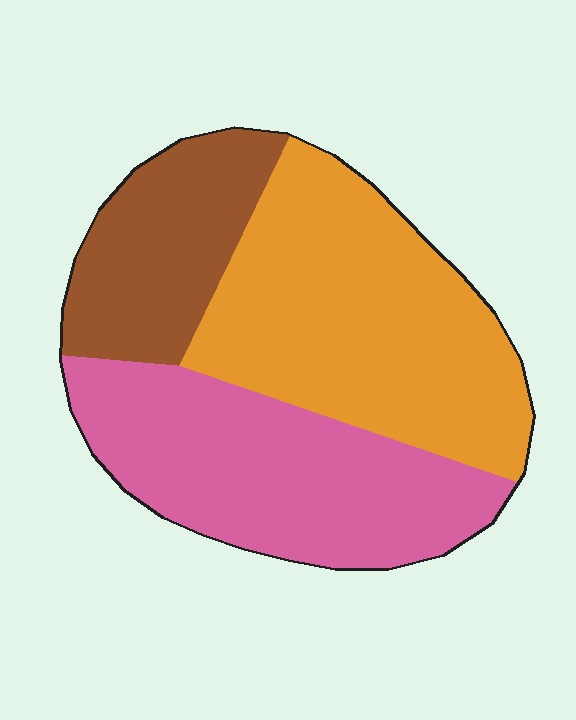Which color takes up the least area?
Brown, at roughly 20%.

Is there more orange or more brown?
Orange.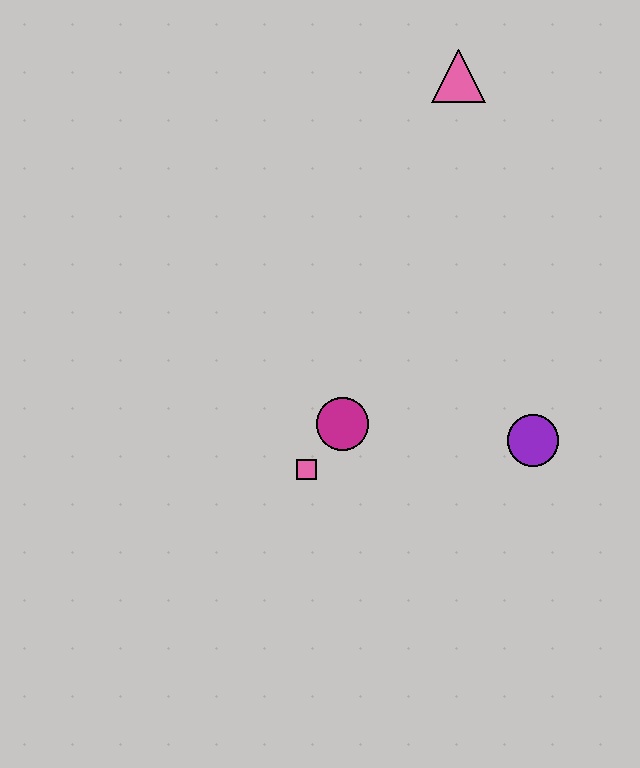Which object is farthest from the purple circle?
The pink triangle is farthest from the purple circle.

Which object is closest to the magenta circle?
The pink square is closest to the magenta circle.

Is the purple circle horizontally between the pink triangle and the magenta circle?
No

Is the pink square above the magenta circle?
No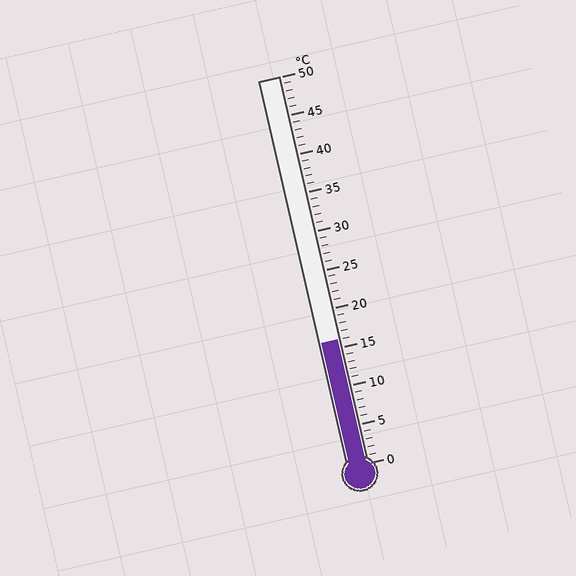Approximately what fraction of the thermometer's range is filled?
The thermometer is filled to approximately 30% of its range.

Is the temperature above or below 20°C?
The temperature is below 20°C.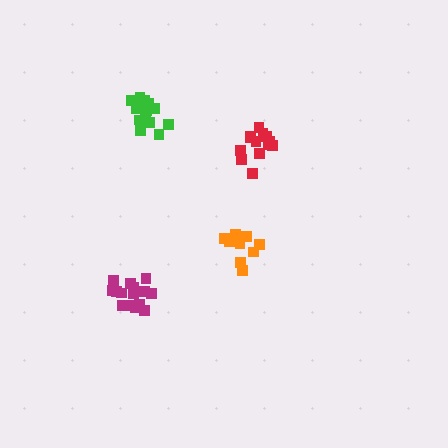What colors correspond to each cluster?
The clusters are colored: red, orange, magenta, green.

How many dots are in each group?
Group 1: 13 dots, Group 2: 9 dots, Group 3: 15 dots, Group 4: 14 dots (51 total).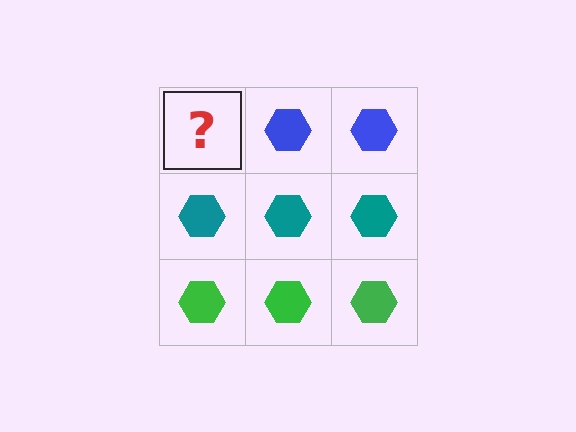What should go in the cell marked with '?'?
The missing cell should contain a blue hexagon.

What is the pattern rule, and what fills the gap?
The rule is that each row has a consistent color. The gap should be filled with a blue hexagon.